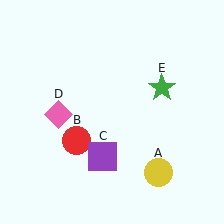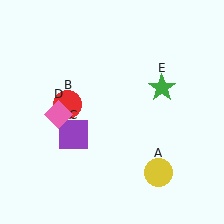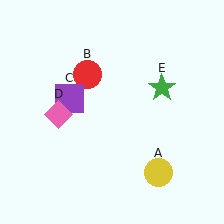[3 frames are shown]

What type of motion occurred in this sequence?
The red circle (object B), purple square (object C) rotated clockwise around the center of the scene.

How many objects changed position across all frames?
2 objects changed position: red circle (object B), purple square (object C).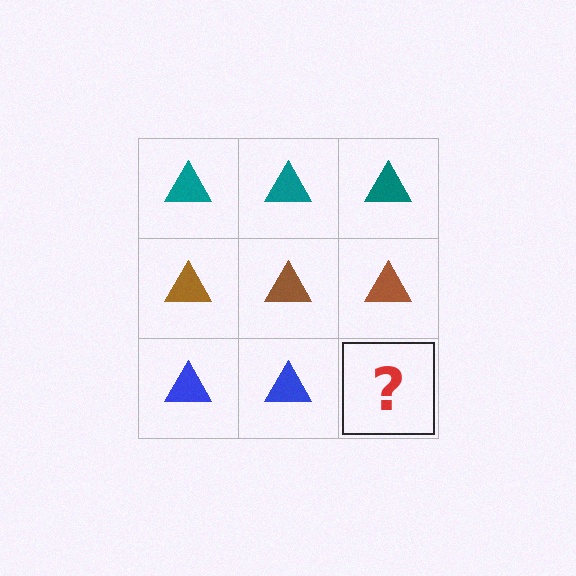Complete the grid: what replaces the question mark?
The question mark should be replaced with a blue triangle.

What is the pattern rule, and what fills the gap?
The rule is that each row has a consistent color. The gap should be filled with a blue triangle.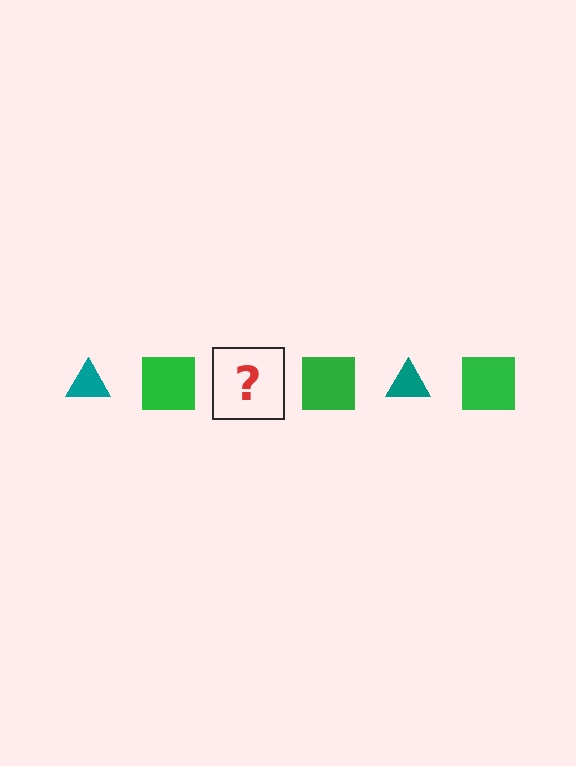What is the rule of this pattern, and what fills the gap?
The rule is that the pattern alternates between teal triangle and green square. The gap should be filled with a teal triangle.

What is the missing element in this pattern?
The missing element is a teal triangle.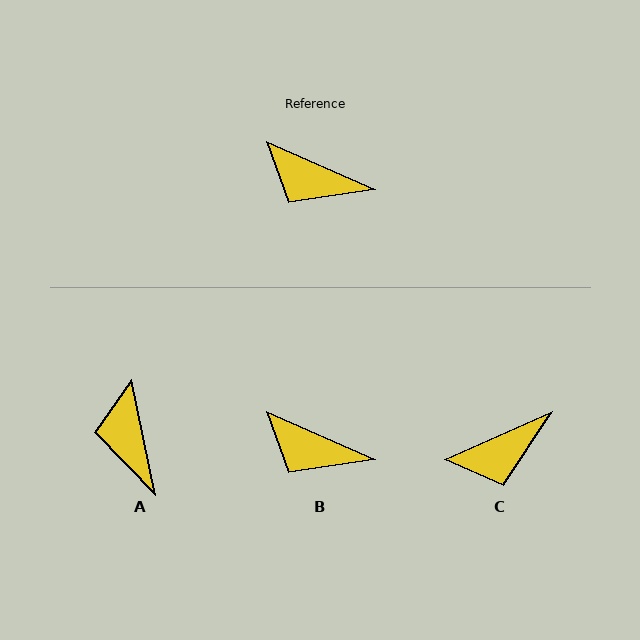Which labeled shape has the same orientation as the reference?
B.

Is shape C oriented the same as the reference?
No, it is off by about 48 degrees.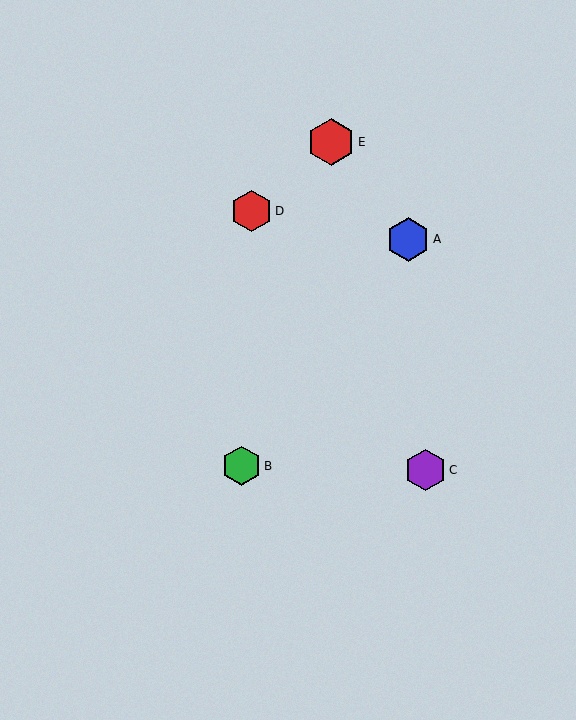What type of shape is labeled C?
Shape C is a purple hexagon.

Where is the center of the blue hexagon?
The center of the blue hexagon is at (408, 239).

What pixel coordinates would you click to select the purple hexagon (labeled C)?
Click at (425, 470) to select the purple hexagon C.